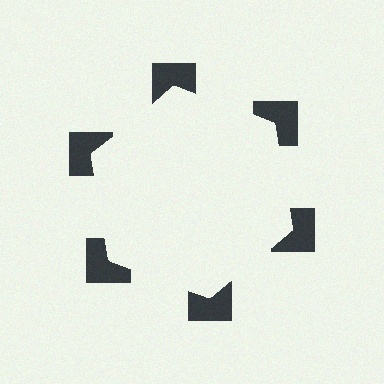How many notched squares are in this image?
There are 6 — one at each vertex of the illusory hexagon.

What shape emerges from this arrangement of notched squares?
An illusory hexagon — its edges are inferred from the aligned wedge cuts in the notched squares, not physically drawn.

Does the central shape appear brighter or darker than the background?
It typically appears slightly brighter than the background, even though no actual brightness change is drawn.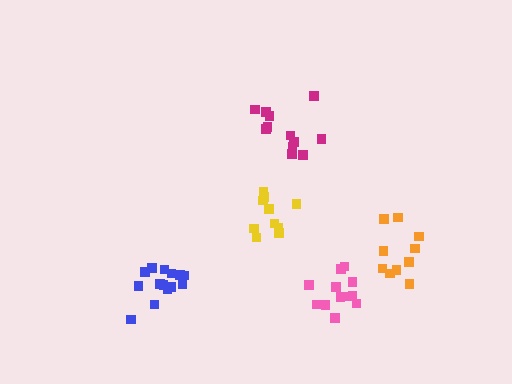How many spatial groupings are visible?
There are 5 spatial groupings.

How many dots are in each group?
Group 1: 10 dots, Group 2: 12 dots, Group 3: 12 dots, Group 4: 10 dots, Group 5: 14 dots (58 total).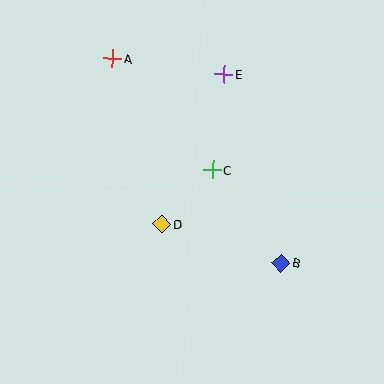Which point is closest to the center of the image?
Point C at (213, 170) is closest to the center.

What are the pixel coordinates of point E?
Point E is at (224, 74).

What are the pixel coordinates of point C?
Point C is at (213, 170).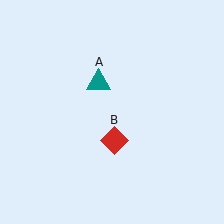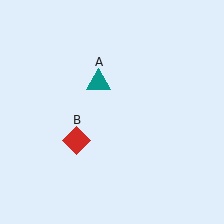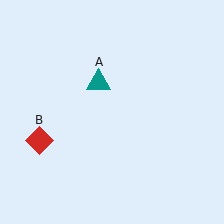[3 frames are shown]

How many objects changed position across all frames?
1 object changed position: red diamond (object B).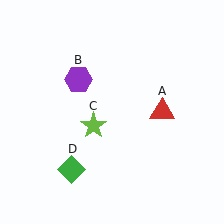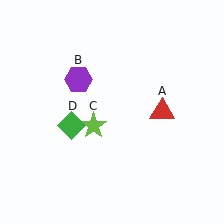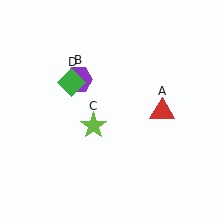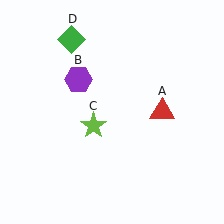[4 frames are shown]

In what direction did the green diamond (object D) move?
The green diamond (object D) moved up.